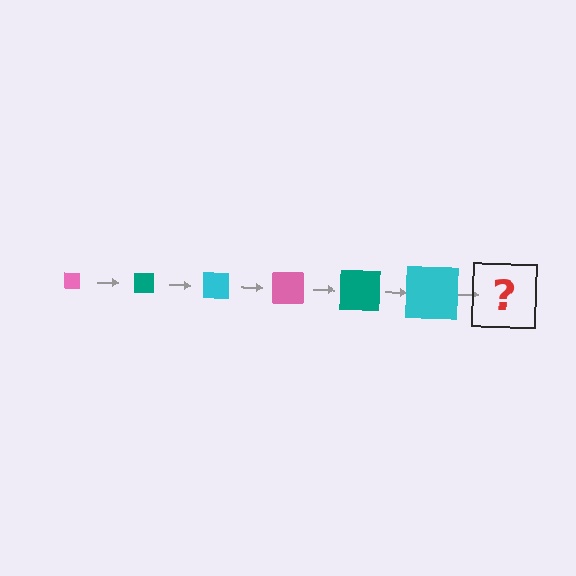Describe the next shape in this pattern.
It should be a pink square, larger than the previous one.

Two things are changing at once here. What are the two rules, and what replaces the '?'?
The two rules are that the square grows larger each step and the color cycles through pink, teal, and cyan. The '?' should be a pink square, larger than the previous one.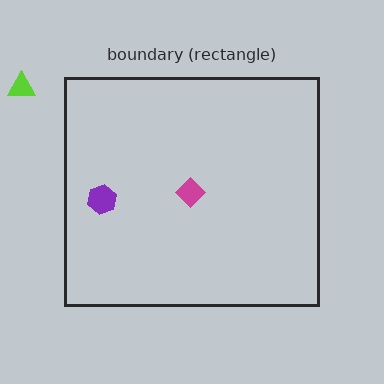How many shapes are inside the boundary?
2 inside, 1 outside.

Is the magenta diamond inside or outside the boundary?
Inside.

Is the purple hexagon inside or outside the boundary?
Inside.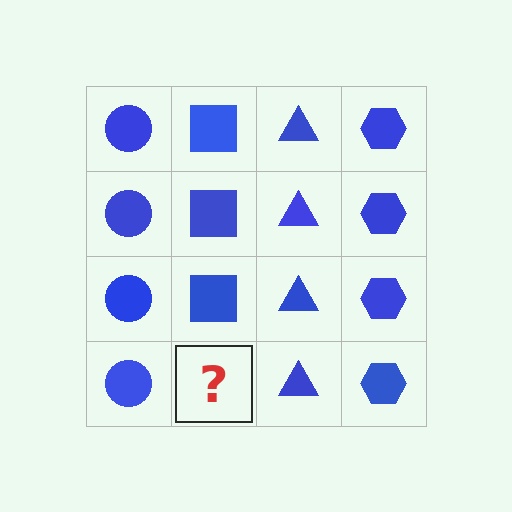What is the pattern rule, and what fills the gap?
The rule is that each column has a consistent shape. The gap should be filled with a blue square.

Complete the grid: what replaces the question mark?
The question mark should be replaced with a blue square.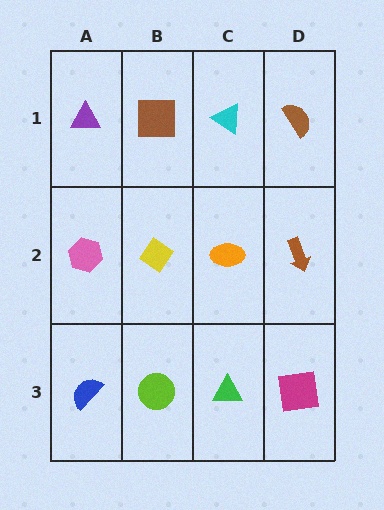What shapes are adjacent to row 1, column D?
A brown arrow (row 2, column D), a cyan triangle (row 1, column C).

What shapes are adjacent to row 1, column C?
An orange ellipse (row 2, column C), a brown square (row 1, column B), a brown semicircle (row 1, column D).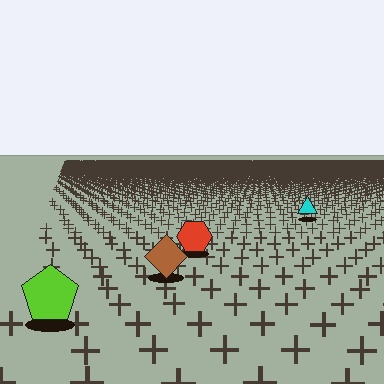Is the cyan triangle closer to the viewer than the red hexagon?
No. The red hexagon is closer — you can tell from the texture gradient: the ground texture is coarser near it.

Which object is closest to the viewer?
The lime pentagon is closest. The texture marks near it are larger and more spread out.